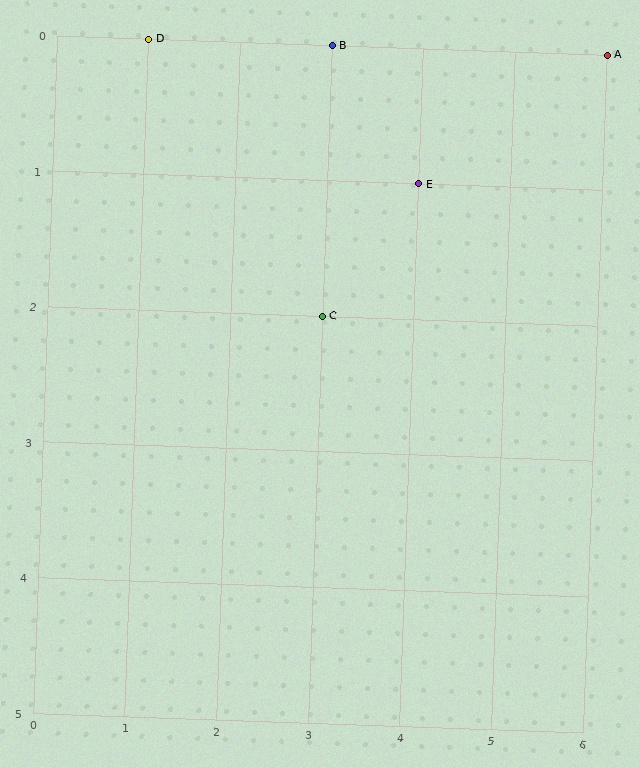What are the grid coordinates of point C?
Point C is at grid coordinates (3, 2).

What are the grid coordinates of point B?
Point B is at grid coordinates (3, 0).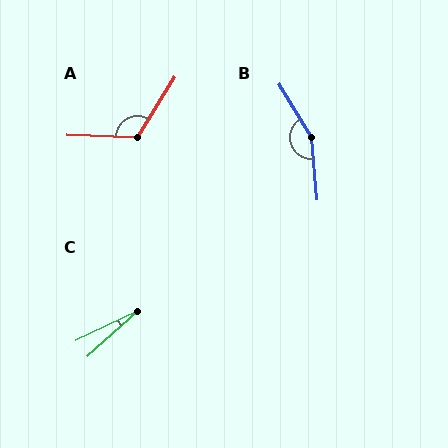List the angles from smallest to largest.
C (16°), A (120°), B (154°).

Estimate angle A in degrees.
Approximately 120 degrees.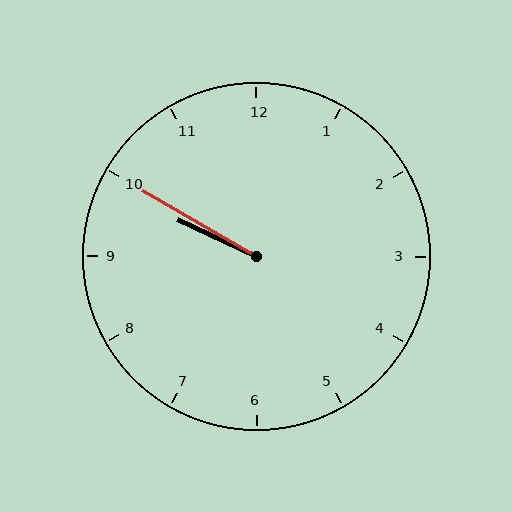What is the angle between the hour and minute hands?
Approximately 5 degrees.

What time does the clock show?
9:50.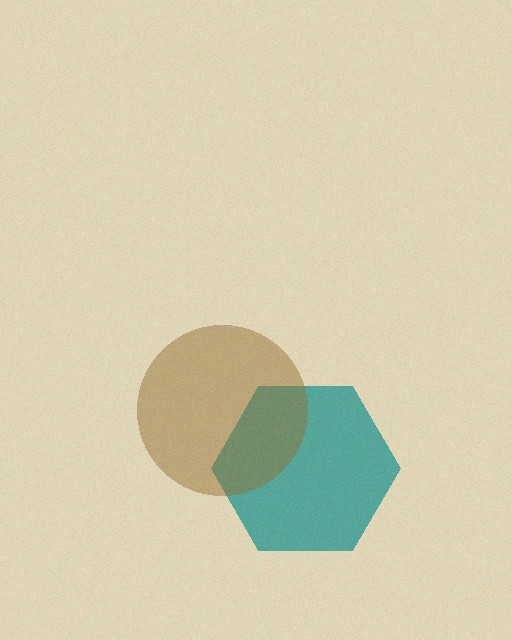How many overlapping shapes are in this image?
There are 2 overlapping shapes in the image.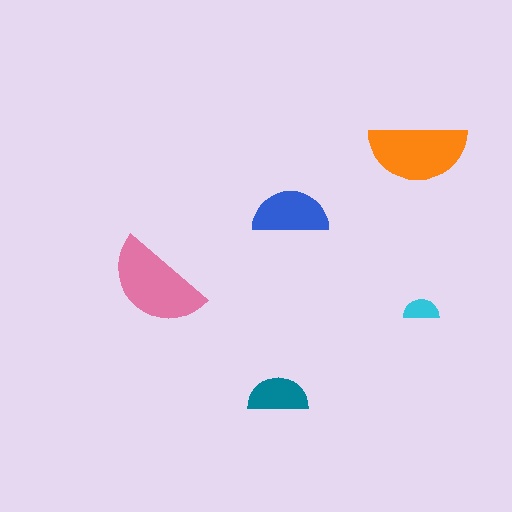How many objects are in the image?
There are 5 objects in the image.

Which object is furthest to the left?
The pink semicircle is leftmost.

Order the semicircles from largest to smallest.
the pink one, the orange one, the blue one, the teal one, the cyan one.